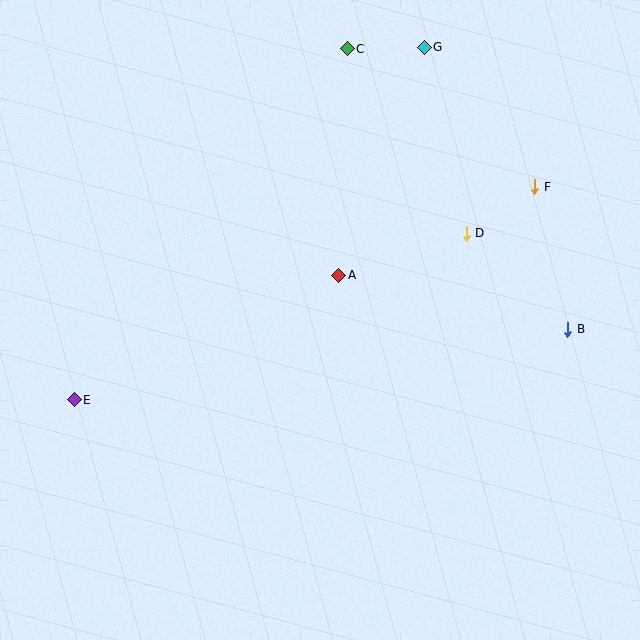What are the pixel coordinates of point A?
Point A is at (339, 275).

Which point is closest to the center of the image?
Point A at (339, 275) is closest to the center.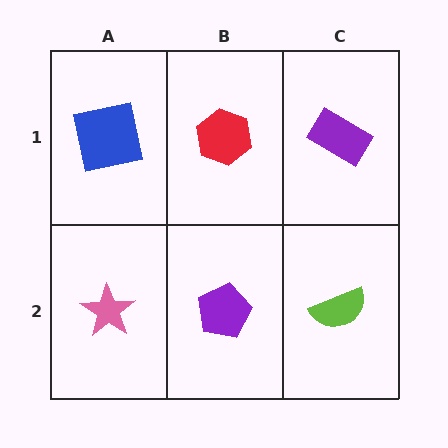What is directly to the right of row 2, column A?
A purple pentagon.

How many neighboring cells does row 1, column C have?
2.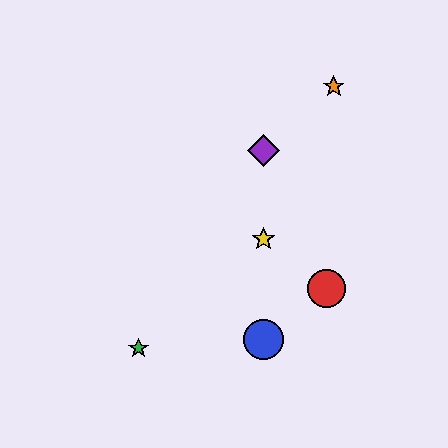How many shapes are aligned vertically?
3 shapes (the blue circle, the yellow star, the purple diamond) are aligned vertically.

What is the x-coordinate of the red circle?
The red circle is at x≈327.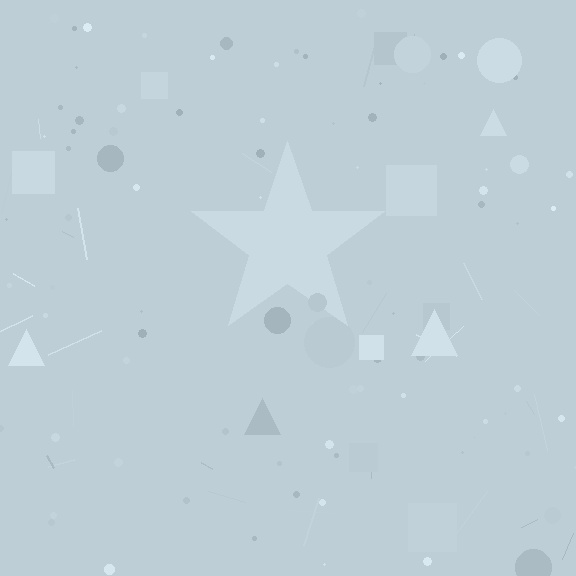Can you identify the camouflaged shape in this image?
The camouflaged shape is a star.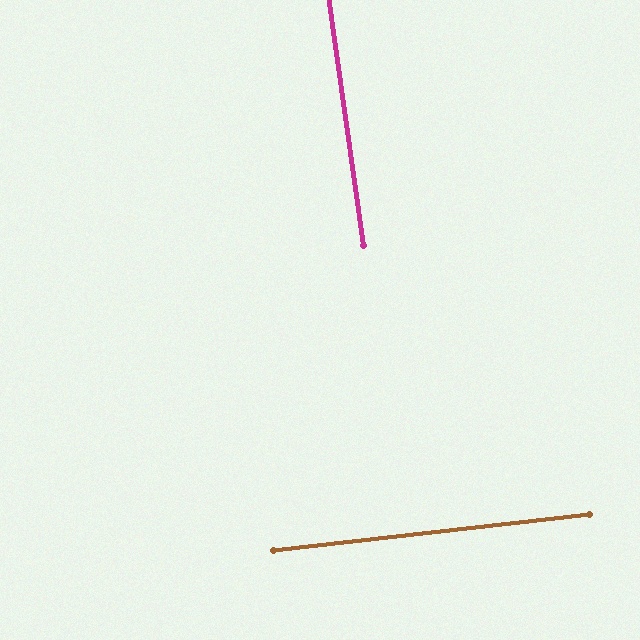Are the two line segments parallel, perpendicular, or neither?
Perpendicular — they meet at approximately 89°.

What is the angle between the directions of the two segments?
Approximately 89 degrees.